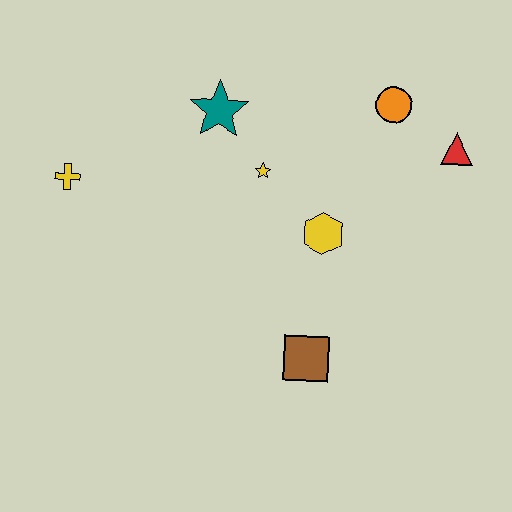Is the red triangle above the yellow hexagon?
Yes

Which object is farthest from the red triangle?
The yellow cross is farthest from the red triangle.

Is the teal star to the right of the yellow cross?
Yes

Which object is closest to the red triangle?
The orange circle is closest to the red triangle.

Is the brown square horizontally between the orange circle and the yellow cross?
Yes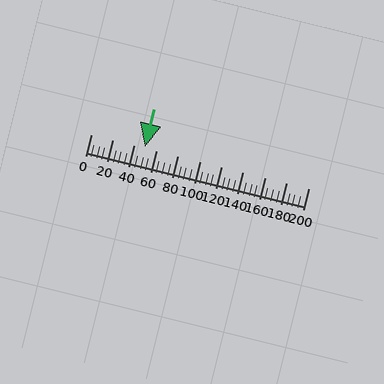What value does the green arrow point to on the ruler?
The green arrow points to approximately 50.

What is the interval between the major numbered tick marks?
The major tick marks are spaced 20 units apart.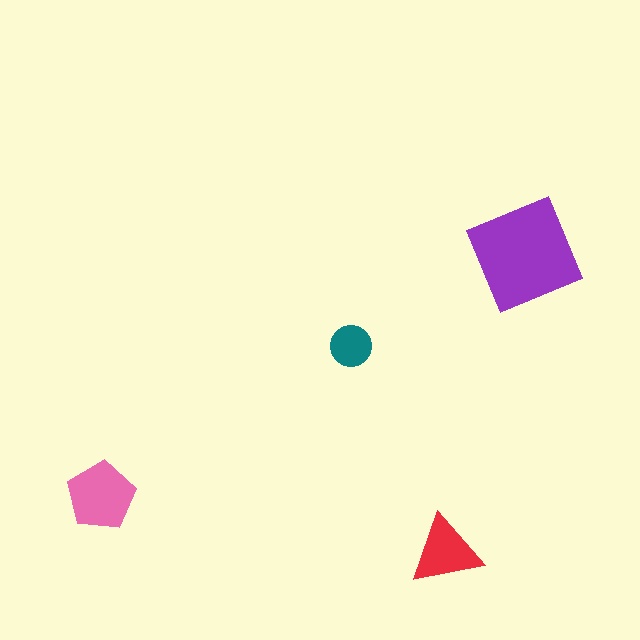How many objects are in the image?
There are 4 objects in the image.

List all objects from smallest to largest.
The teal circle, the red triangle, the pink pentagon, the purple diamond.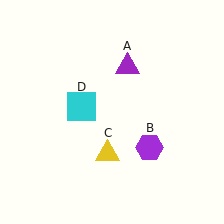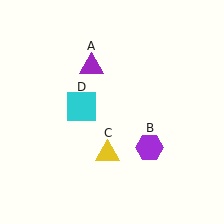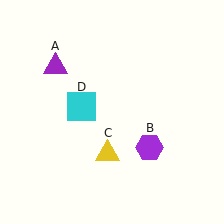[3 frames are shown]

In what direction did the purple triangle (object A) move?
The purple triangle (object A) moved left.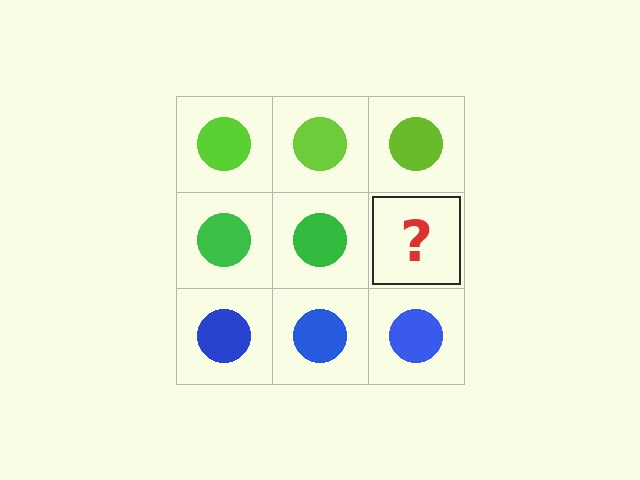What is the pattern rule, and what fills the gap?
The rule is that each row has a consistent color. The gap should be filled with a green circle.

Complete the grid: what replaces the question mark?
The question mark should be replaced with a green circle.